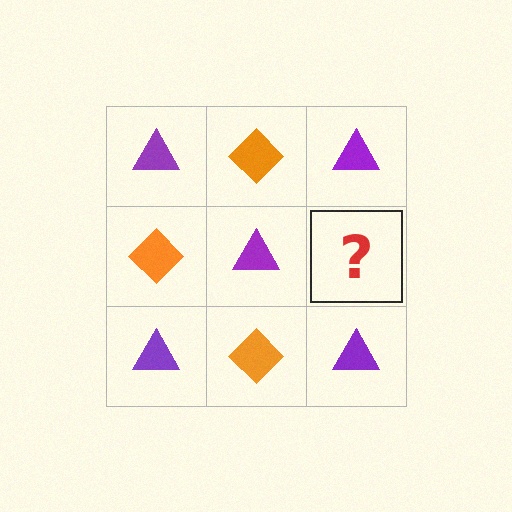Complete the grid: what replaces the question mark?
The question mark should be replaced with an orange diamond.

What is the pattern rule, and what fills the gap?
The rule is that it alternates purple triangle and orange diamond in a checkerboard pattern. The gap should be filled with an orange diamond.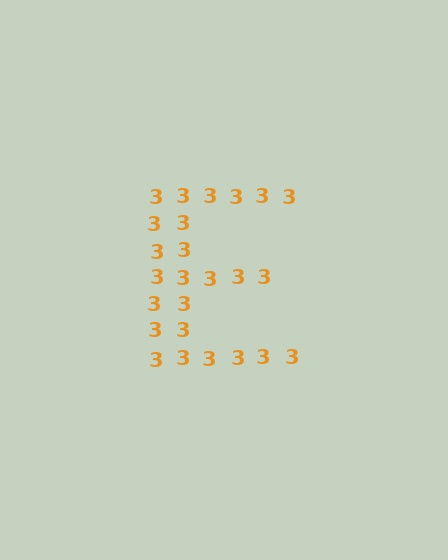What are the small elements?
The small elements are digit 3's.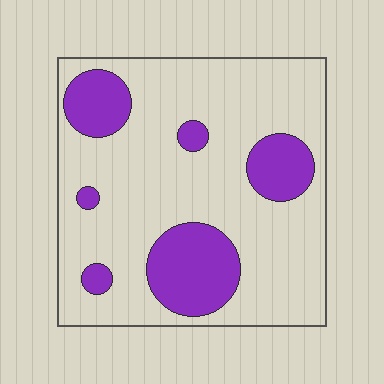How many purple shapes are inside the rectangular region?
6.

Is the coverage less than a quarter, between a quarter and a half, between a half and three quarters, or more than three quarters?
Less than a quarter.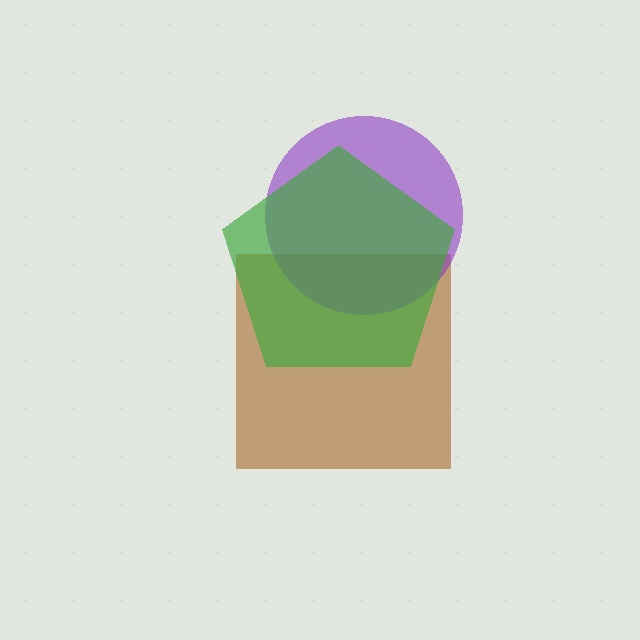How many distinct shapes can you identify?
There are 3 distinct shapes: a brown square, a purple circle, a green pentagon.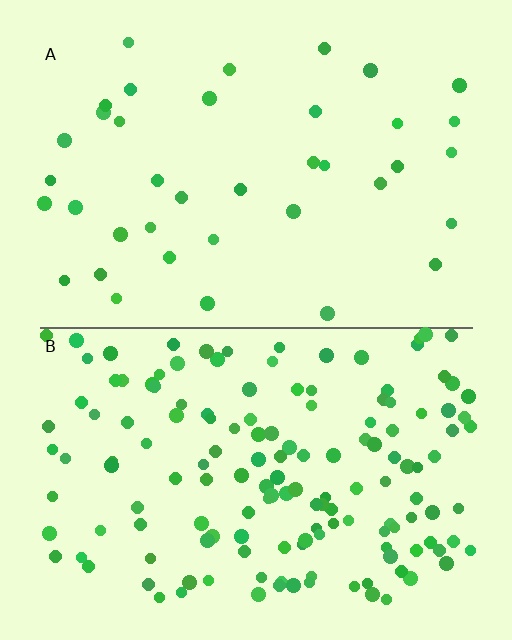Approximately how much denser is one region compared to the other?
Approximately 4.0× — region B over region A.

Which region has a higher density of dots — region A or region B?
B (the bottom).